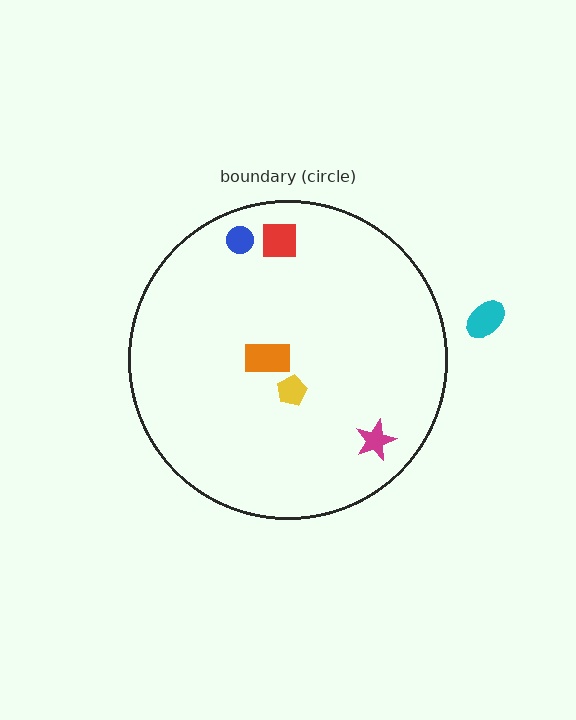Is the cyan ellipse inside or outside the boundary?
Outside.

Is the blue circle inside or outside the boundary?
Inside.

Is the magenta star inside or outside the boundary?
Inside.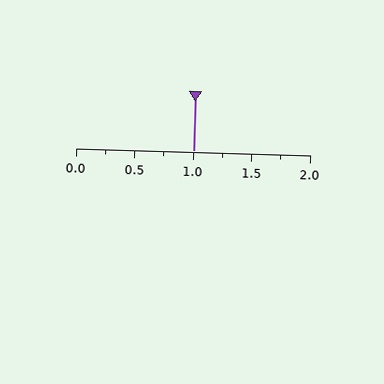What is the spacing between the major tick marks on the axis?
The major ticks are spaced 0.5 apart.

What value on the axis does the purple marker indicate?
The marker indicates approximately 1.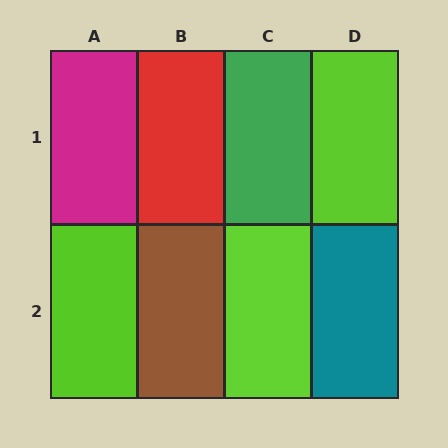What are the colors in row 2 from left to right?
Lime, brown, lime, teal.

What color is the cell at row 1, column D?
Lime.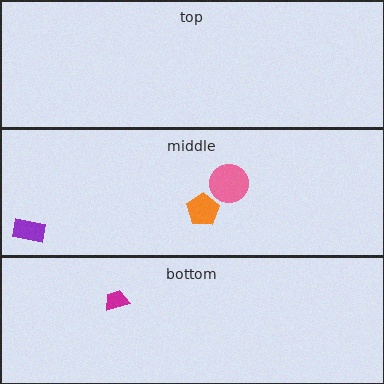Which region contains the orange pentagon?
The middle region.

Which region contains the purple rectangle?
The middle region.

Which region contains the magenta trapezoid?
The bottom region.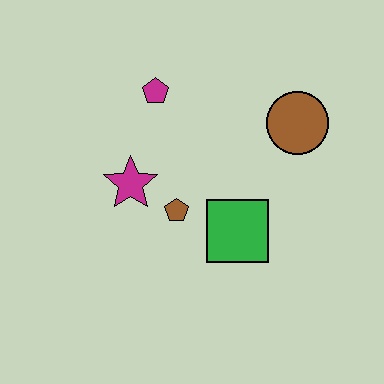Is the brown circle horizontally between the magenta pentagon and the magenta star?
No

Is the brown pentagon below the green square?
No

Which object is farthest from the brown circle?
The magenta star is farthest from the brown circle.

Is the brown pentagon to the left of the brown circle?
Yes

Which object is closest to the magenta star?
The brown pentagon is closest to the magenta star.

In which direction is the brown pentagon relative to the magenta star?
The brown pentagon is to the right of the magenta star.